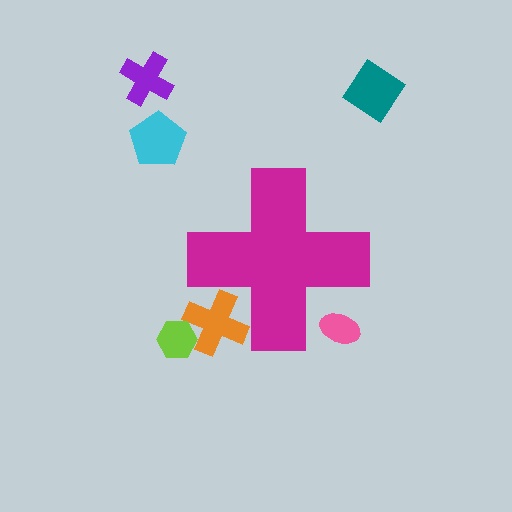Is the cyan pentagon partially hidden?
No, the cyan pentagon is fully visible.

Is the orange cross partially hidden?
Yes, the orange cross is partially hidden behind the magenta cross.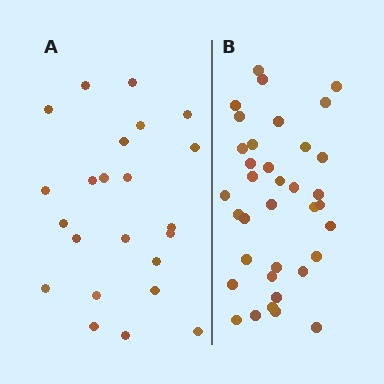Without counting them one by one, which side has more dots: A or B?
Region B (the right region) has more dots.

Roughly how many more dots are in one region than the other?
Region B has approximately 15 more dots than region A.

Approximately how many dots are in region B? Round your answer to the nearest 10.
About 40 dots. (The exact count is 36, which rounds to 40.)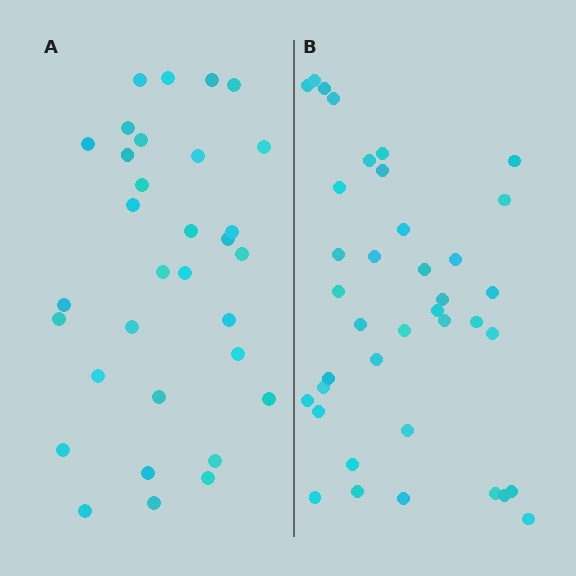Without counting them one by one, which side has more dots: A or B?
Region B (the right region) has more dots.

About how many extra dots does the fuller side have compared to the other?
Region B has about 6 more dots than region A.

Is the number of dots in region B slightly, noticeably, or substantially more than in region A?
Region B has only slightly more — the two regions are fairly close. The ratio is roughly 1.2 to 1.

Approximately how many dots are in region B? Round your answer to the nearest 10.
About 40 dots. (The exact count is 38, which rounds to 40.)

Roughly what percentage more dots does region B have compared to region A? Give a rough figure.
About 20% more.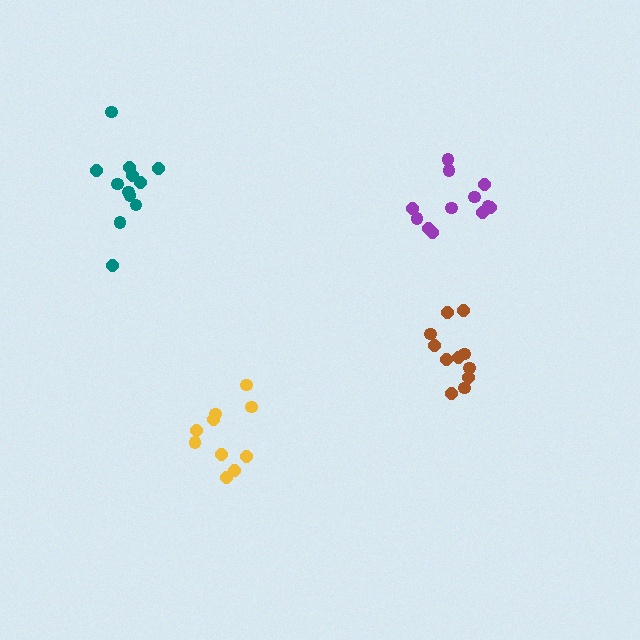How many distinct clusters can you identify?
There are 4 distinct clusters.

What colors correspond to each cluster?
The clusters are colored: brown, teal, yellow, purple.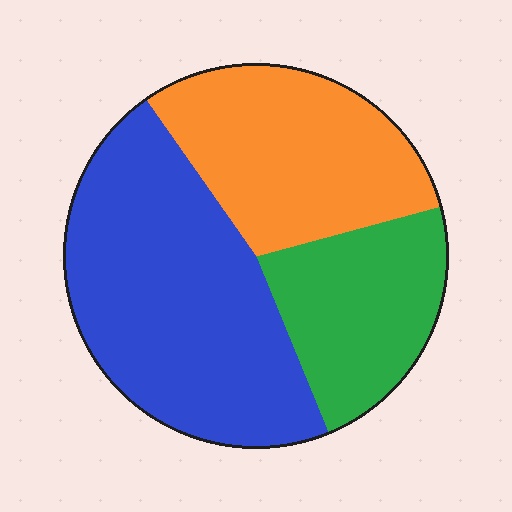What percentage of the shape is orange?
Orange takes up between a quarter and a half of the shape.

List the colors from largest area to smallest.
From largest to smallest: blue, orange, green.